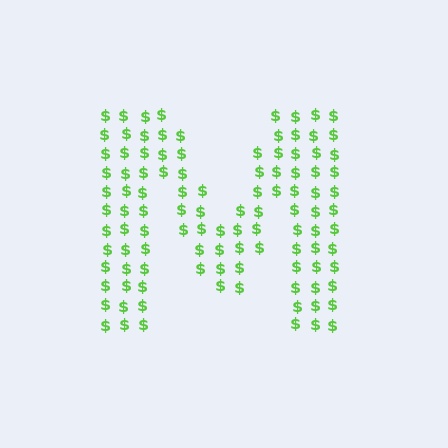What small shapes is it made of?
It is made of small dollar signs.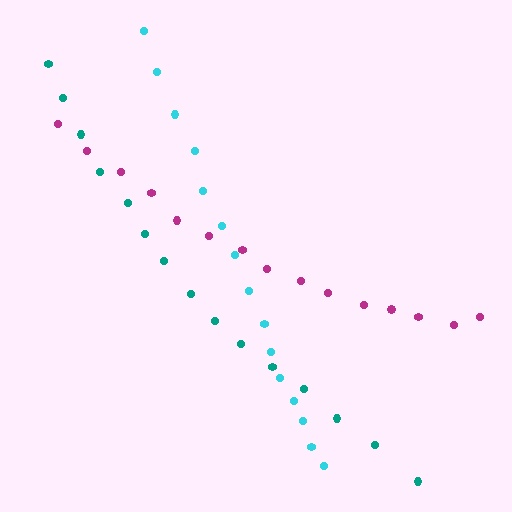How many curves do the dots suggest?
There are 3 distinct paths.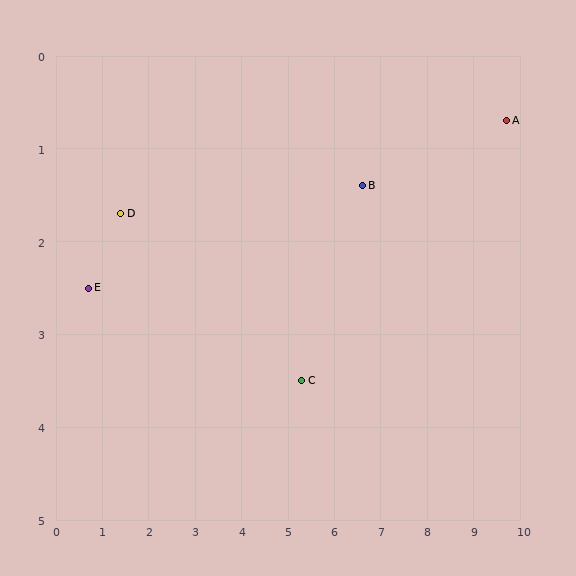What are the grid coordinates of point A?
Point A is at approximately (9.7, 0.7).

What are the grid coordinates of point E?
Point E is at approximately (0.7, 2.5).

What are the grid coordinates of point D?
Point D is at approximately (1.4, 1.7).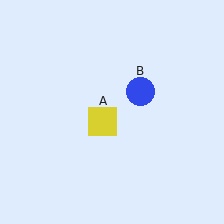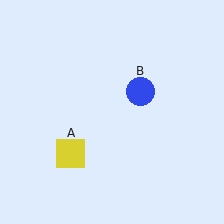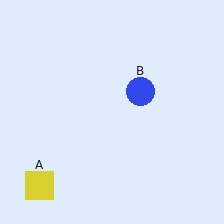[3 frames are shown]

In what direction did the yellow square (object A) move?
The yellow square (object A) moved down and to the left.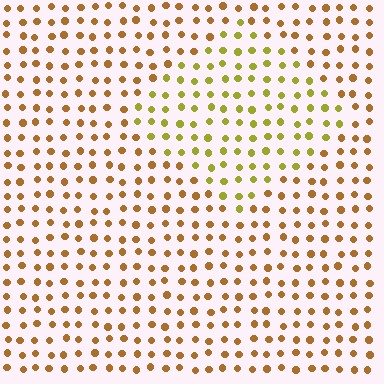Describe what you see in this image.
The image is filled with small brown elements in a uniform arrangement. A diamond-shaped region is visible where the elements are tinted to a slightly different hue, forming a subtle color boundary.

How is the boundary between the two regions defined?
The boundary is defined purely by a slight shift in hue (about 35 degrees). Spacing, size, and orientation are identical on both sides.